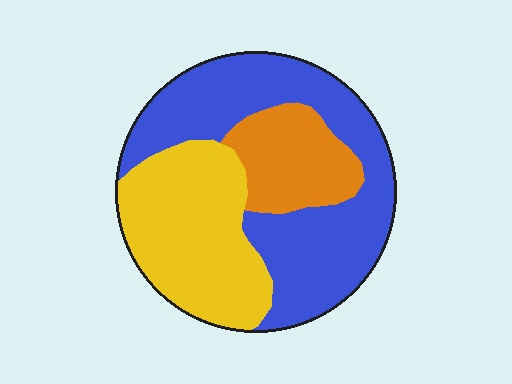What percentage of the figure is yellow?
Yellow takes up between a third and a half of the figure.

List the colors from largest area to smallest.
From largest to smallest: blue, yellow, orange.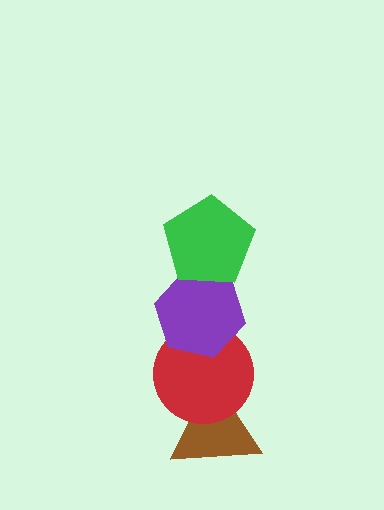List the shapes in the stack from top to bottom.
From top to bottom: the green pentagon, the purple hexagon, the red circle, the brown triangle.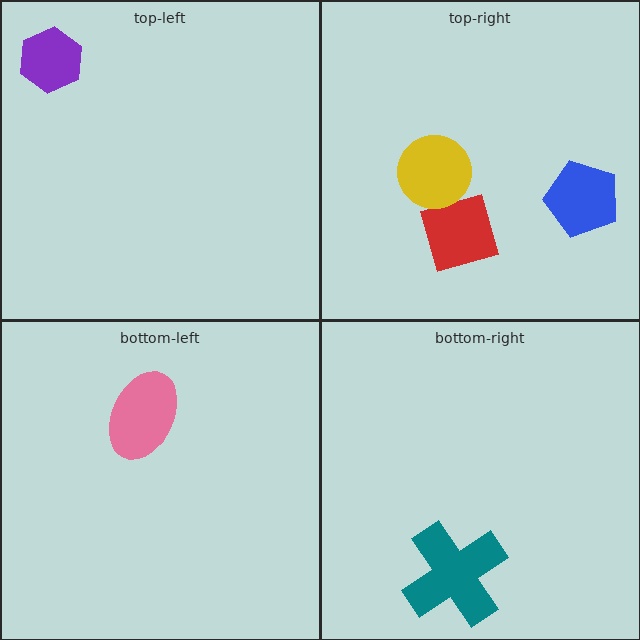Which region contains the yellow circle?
The top-right region.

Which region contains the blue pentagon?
The top-right region.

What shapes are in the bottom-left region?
The pink ellipse.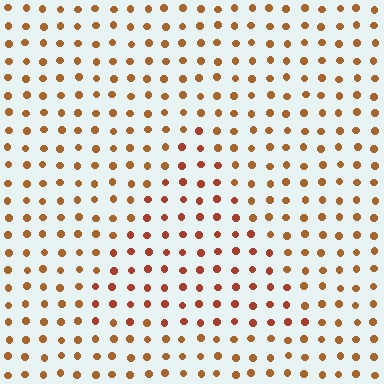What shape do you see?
I see a triangle.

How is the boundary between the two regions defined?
The boundary is defined purely by a slight shift in hue (about 20 degrees). Spacing, size, and orientation are identical on both sides.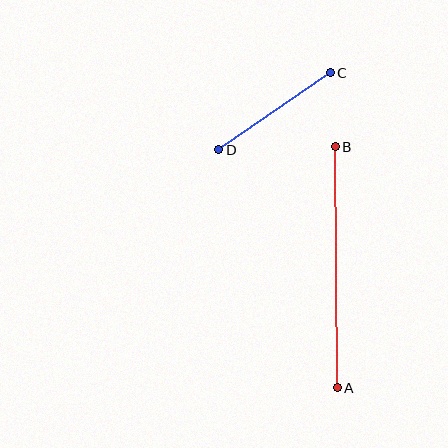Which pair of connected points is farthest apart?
Points A and B are farthest apart.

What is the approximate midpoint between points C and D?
The midpoint is at approximately (275, 111) pixels.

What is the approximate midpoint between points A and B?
The midpoint is at approximately (336, 267) pixels.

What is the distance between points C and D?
The distance is approximately 136 pixels.